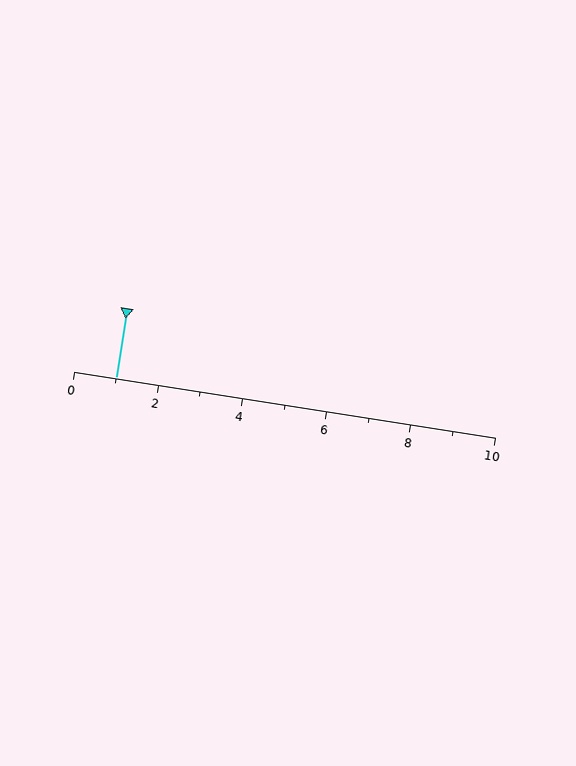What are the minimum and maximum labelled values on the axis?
The axis runs from 0 to 10.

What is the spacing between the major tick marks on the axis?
The major ticks are spaced 2 apart.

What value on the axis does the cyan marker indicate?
The marker indicates approximately 1.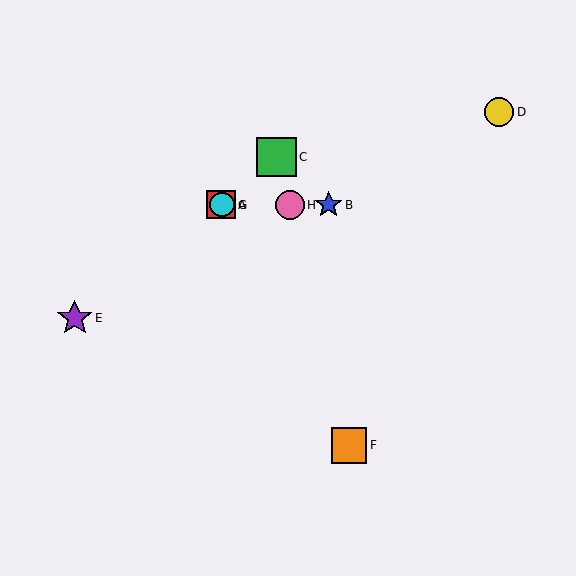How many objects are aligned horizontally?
4 objects (A, B, G, H) are aligned horizontally.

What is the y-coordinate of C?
Object C is at y≈157.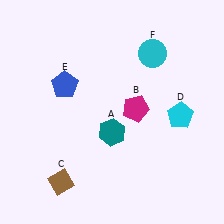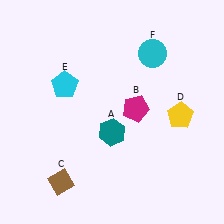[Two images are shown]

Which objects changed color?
D changed from cyan to yellow. E changed from blue to cyan.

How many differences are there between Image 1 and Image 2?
There are 2 differences between the two images.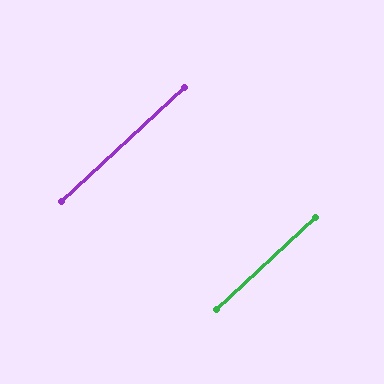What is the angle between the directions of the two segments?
Approximately 0 degrees.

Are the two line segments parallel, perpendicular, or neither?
Parallel — their directions differ by only 0.2°.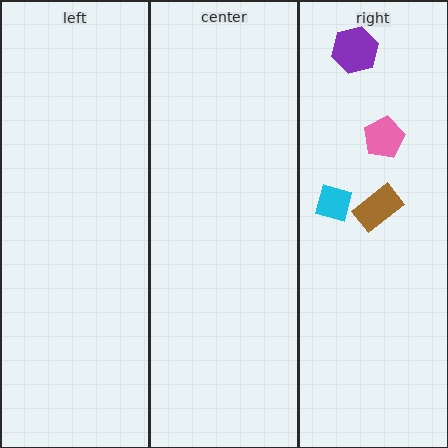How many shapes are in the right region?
4.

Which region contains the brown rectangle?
The right region.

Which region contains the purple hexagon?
The right region.